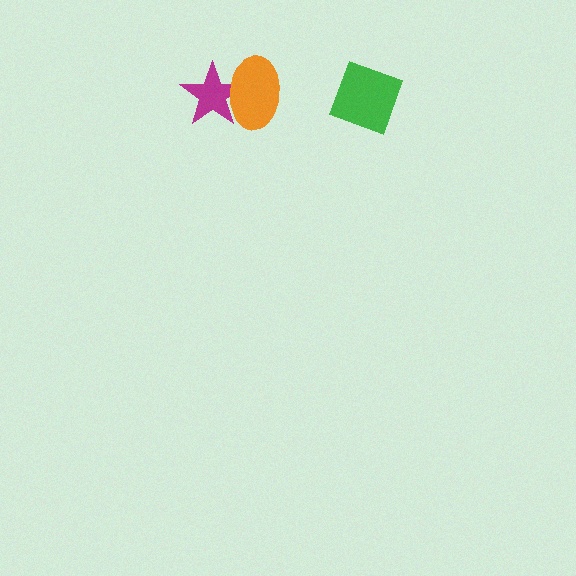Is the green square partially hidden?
No, no other shape covers it.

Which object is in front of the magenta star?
The orange ellipse is in front of the magenta star.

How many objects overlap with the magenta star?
1 object overlaps with the magenta star.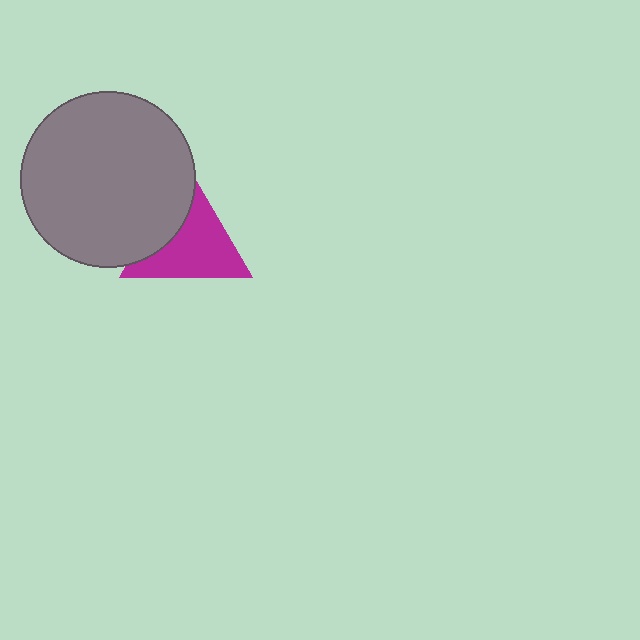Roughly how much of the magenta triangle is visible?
Most of it is visible (roughly 67%).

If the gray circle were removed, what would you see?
You would see the complete magenta triangle.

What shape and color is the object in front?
The object in front is a gray circle.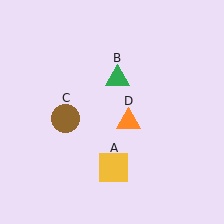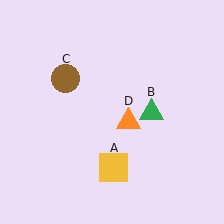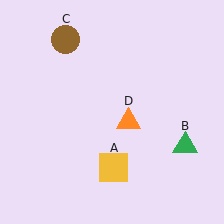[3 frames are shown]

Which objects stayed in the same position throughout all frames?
Yellow square (object A) and orange triangle (object D) remained stationary.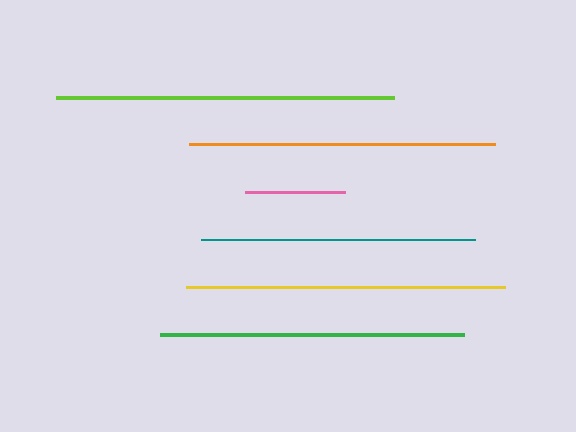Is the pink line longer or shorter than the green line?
The green line is longer than the pink line.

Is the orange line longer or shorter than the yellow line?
The yellow line is longer than the orange line.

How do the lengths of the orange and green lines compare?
The orange and green lines are approximately the same length.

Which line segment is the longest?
The lime line is the longest at approximately 338 pixels.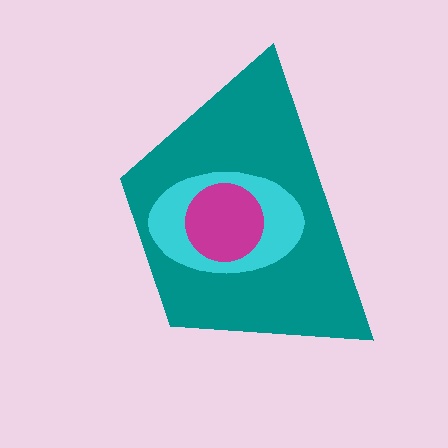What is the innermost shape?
The magenta circle.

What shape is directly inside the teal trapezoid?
The cyan ellipse.